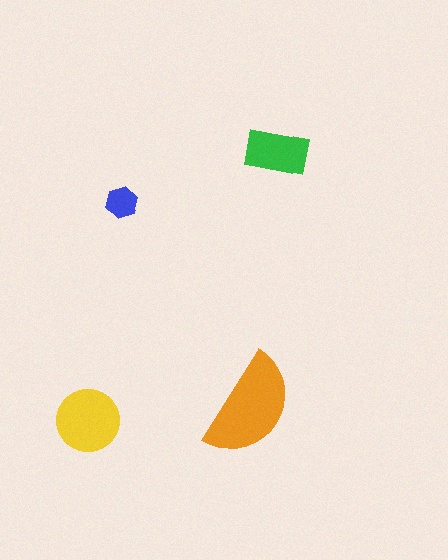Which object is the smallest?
The blue hexagon.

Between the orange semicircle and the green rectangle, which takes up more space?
The orange semicircle.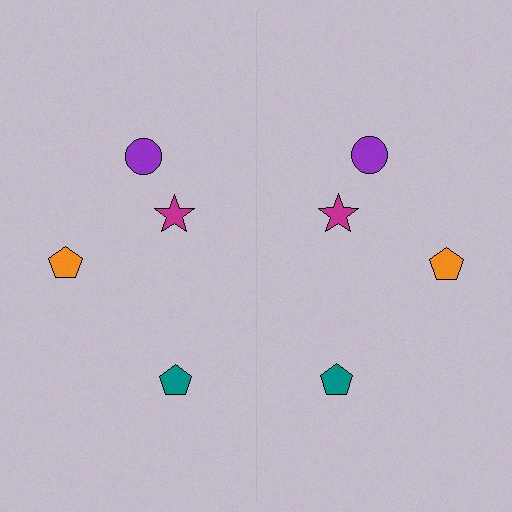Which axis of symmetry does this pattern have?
The pattern has a vertical axis of symmetry running through the center of the image.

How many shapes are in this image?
There are 8 shapes in this image.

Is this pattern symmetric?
Yes, this pattern has bilateral (reflection) symmetry.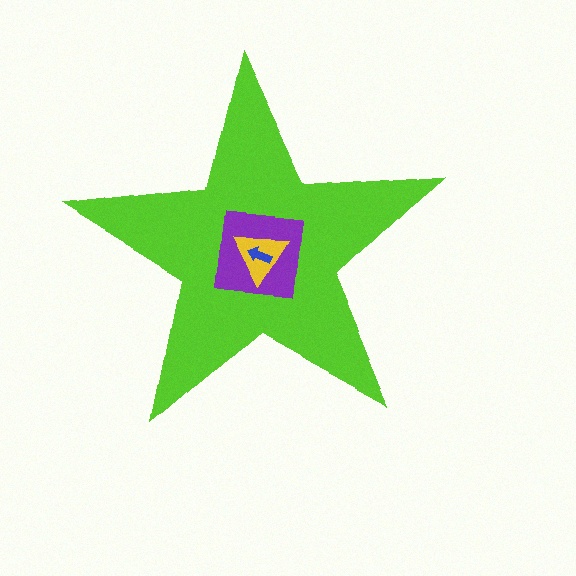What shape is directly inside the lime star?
The purple square.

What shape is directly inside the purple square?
The yellow triangle.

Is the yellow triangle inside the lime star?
Yes.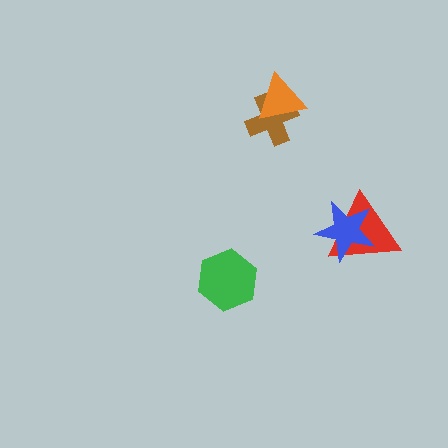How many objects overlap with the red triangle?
1 object overlaps with the red triangle.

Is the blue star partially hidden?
No, no other shape covers it.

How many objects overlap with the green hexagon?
0 objects overlap with the green hexagon.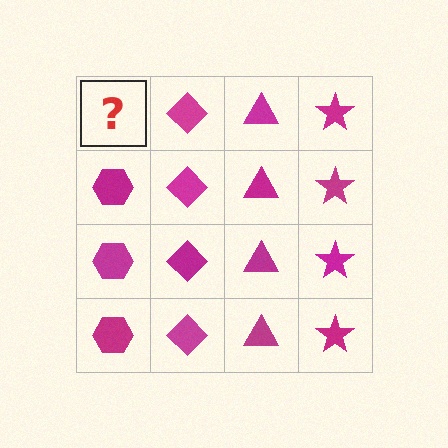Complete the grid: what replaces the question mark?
The question mark should be replaced with a magenta hexagon.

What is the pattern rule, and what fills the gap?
The rule is that each column has a consistent shape. The gap should be filled with a magenta hexagon.